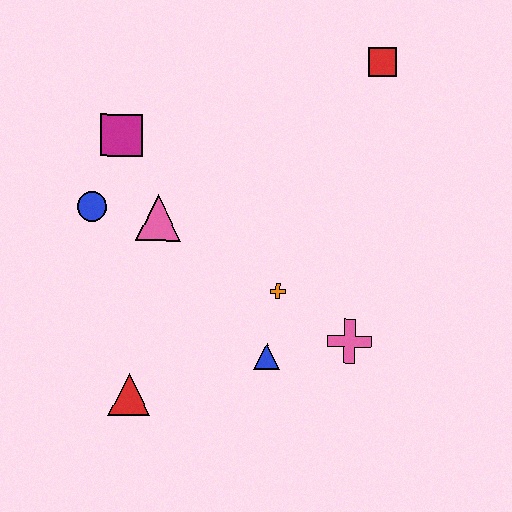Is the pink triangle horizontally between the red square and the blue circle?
Yes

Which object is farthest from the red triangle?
The red square is farthest from the red triangle.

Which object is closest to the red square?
The orange cross is closest to the red square.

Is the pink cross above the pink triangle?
No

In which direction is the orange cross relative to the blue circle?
The orange cross is to the right of the blue circle.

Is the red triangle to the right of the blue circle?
Yes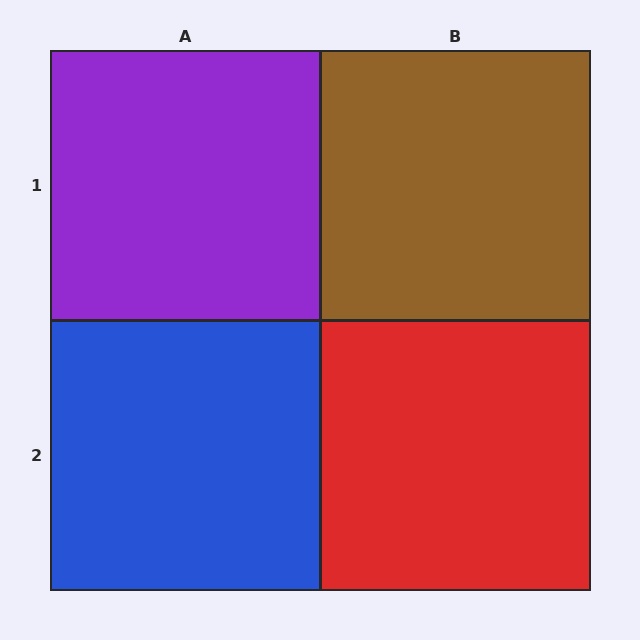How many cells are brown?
1 cell is brown.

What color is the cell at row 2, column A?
Blue.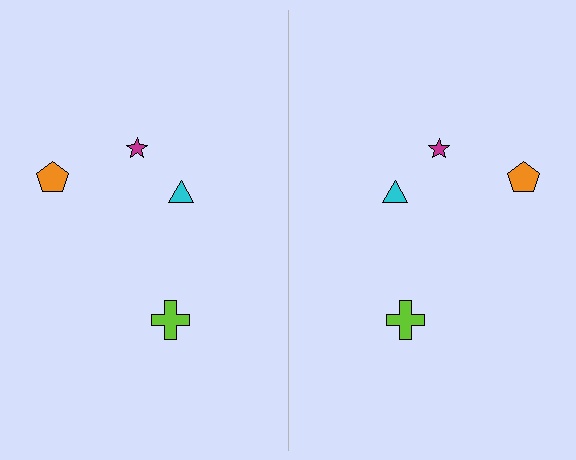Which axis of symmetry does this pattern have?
The pattern has a vertical axis of symmetry running through the center of the image.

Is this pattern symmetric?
Yes, this pattern has bilateral (reflection) symmetry.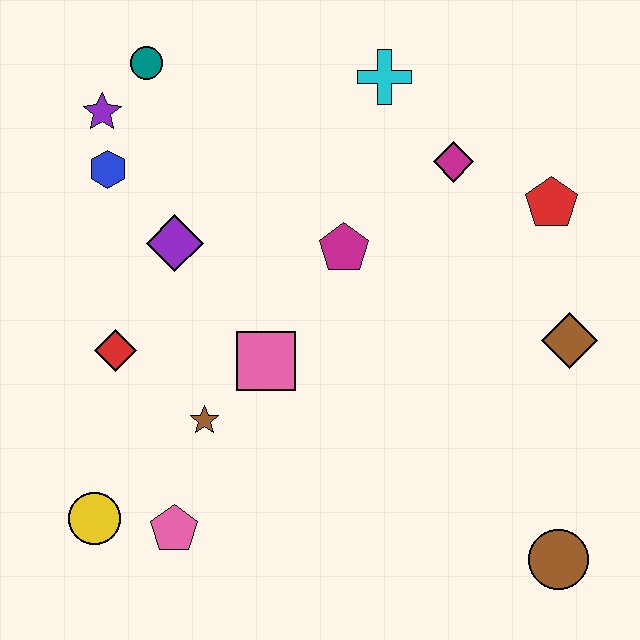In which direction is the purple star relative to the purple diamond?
The purple star is above the purple diamond.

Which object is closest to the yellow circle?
The pink pentagon is closest to the yellow circle.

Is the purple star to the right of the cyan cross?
No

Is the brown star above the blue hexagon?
No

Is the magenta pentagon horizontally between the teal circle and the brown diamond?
Yes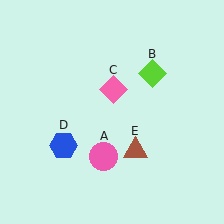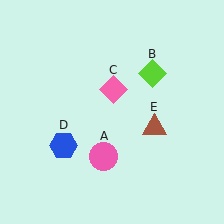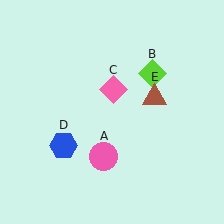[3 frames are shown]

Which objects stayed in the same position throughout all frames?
Pink circle (object A) and lime diamond (object B) and pink diamond (object C) and blue hexagon (object D) remained stationary.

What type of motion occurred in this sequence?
The brown triangle (object E) rotated counterclockwise around the center of the scene.